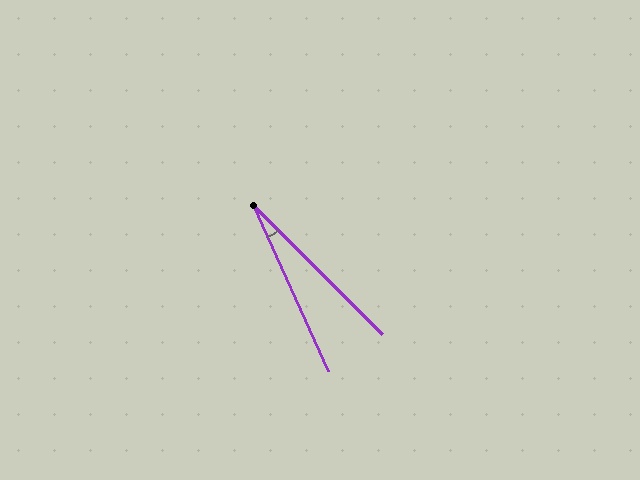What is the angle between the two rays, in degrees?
Approximately 21 degrees.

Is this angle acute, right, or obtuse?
It is acute.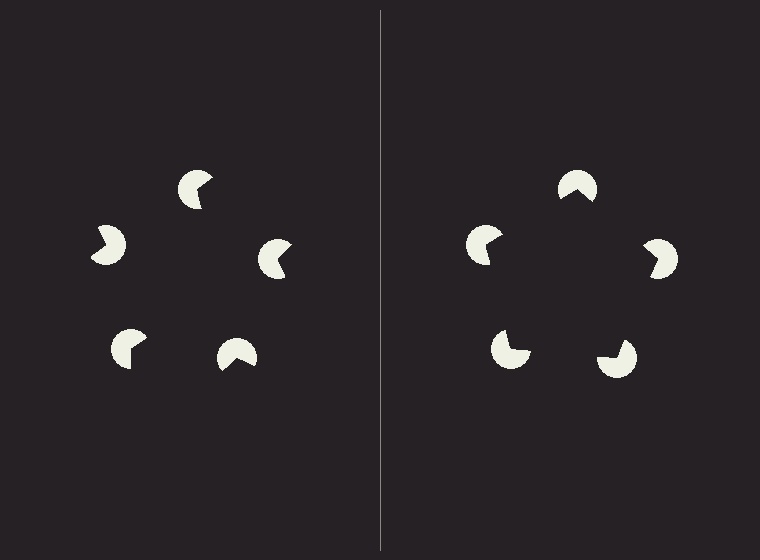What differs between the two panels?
The pac-man discs are positioned identically on both sides; only the wedge orientations differ. On the right they align to a pentagon; on the left they are misaligned.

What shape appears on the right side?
An illusory pentagon.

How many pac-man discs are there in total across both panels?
10 — 5 on each side.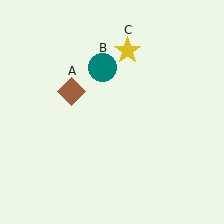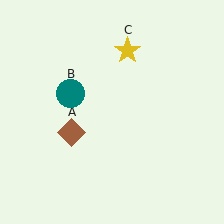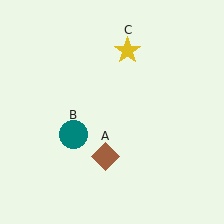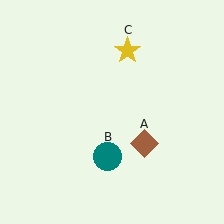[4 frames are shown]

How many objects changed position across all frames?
2 objects changed position: brown diamond (object A), teal circle (object B).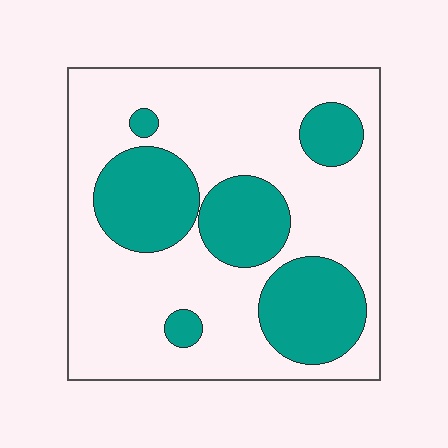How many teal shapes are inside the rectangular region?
6.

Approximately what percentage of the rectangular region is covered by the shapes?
Approximately 30%.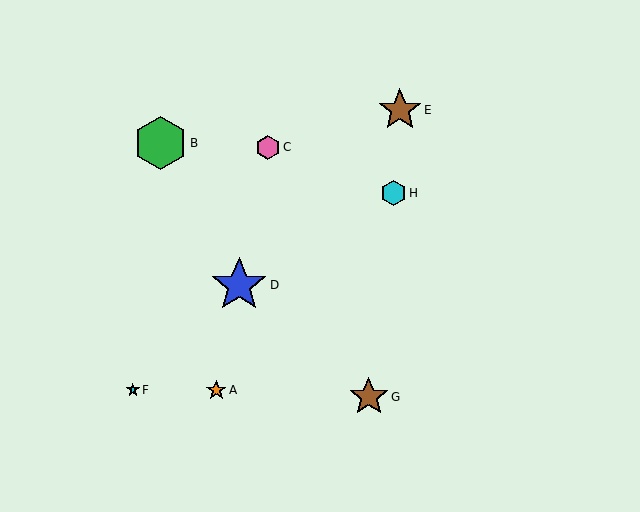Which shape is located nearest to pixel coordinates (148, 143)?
The green hexagon (labeled B) at (160, 143) is nearest to that location.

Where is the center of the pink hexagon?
The center of the pink hexagon is at (268, 147).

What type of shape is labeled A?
Shape A is an orange star.